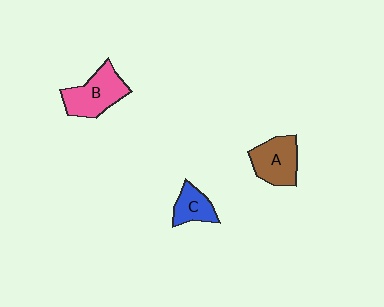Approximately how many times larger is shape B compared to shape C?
Approximately 1.7 times.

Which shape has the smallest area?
Shape C (blue).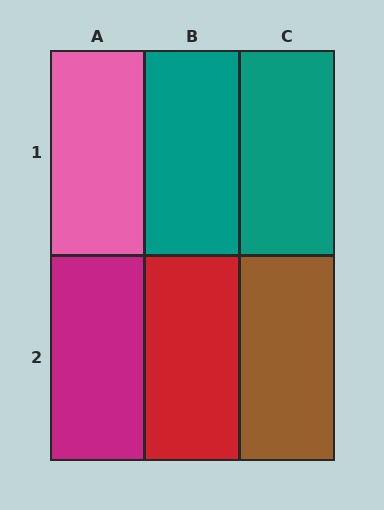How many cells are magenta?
1 cell is magenta.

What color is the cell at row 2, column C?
Brown.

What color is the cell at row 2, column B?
Red.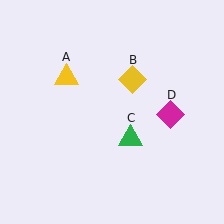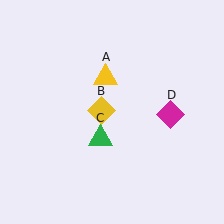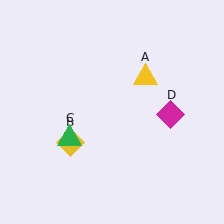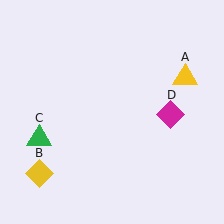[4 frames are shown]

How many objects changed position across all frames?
3 objects changed position: yellow triangle (object A), yellow diamond (object B), green triangle (object C).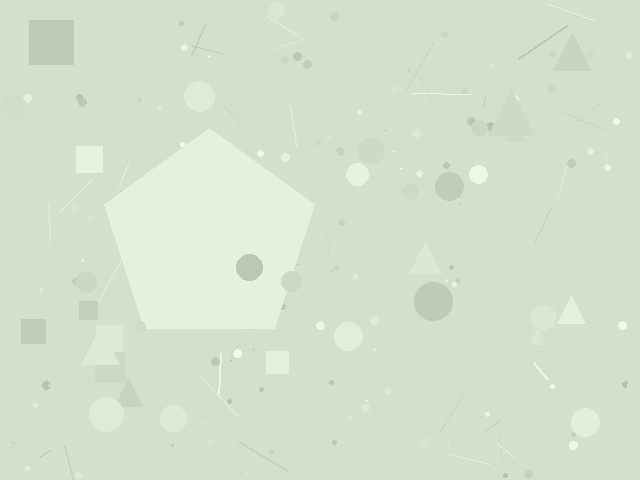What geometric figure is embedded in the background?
A pentagon is embedded in the background.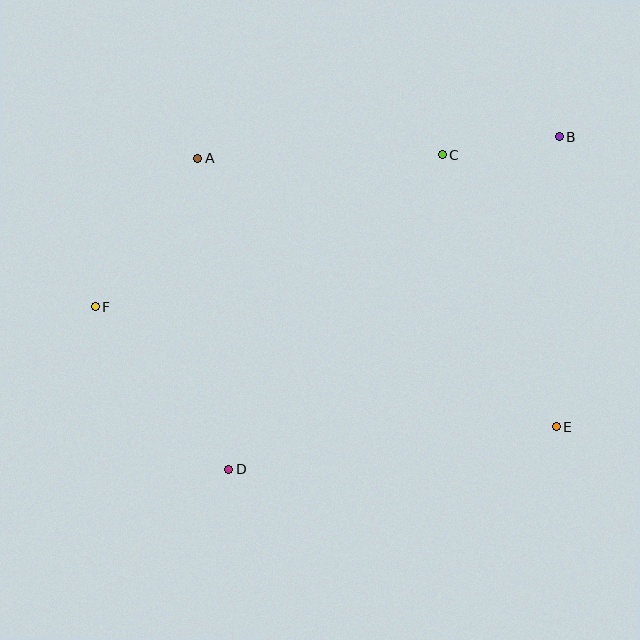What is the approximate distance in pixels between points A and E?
The distance between A and E is approximately 448 pixels.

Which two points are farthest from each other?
Points B and F are farthest from each other.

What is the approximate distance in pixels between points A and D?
The distance between A and D is approximately 313 pixels.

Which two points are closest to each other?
Points B and C are closest to each other.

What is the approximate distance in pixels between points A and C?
The distance between A and C is approximately 245 pixels.